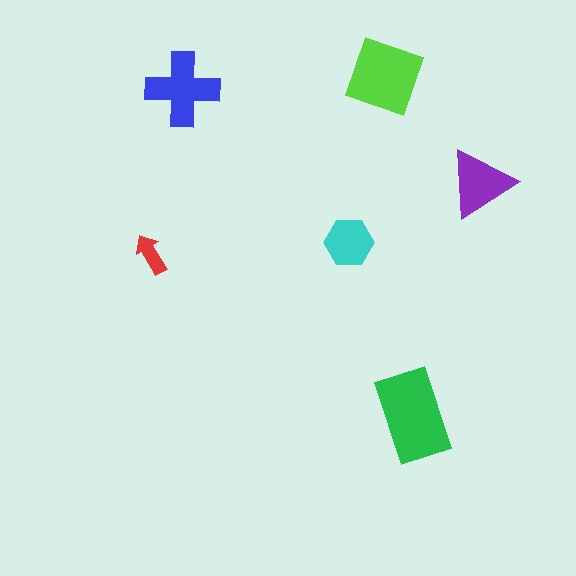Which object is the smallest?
The red arrow.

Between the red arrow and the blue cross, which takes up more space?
The blue cross.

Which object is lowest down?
The green rectangle is bottommost.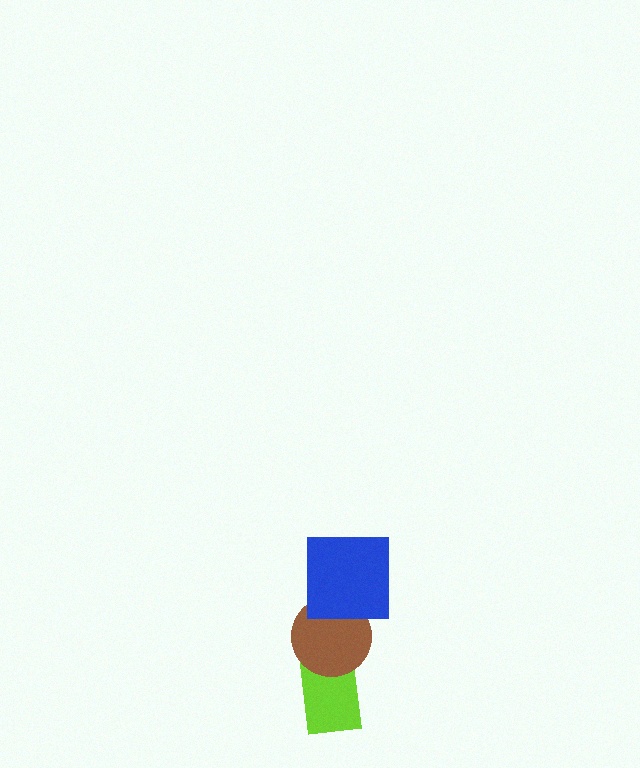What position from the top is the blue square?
The blue square is 1st from the top.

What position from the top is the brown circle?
The brown circle is 2nd from the top.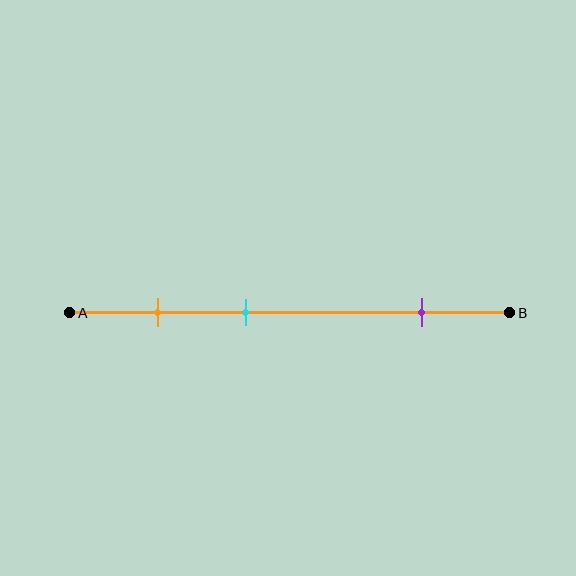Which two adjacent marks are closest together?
The orange and cyan marks are the closest adjacent pair.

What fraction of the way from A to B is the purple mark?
The purple mark is approximately 80% (0.8) of the way from A to B.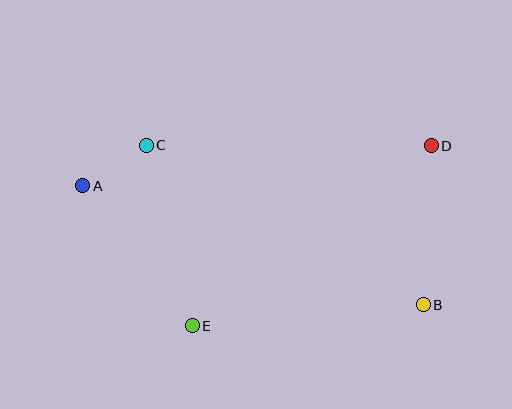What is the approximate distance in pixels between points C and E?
The distance between C and E is approximately 186 pixels.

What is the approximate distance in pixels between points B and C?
The distance between B and C is approximately 319 pixels.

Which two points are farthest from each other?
Points A and B are farthest from each other.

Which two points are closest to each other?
Points A and C are closest to each other.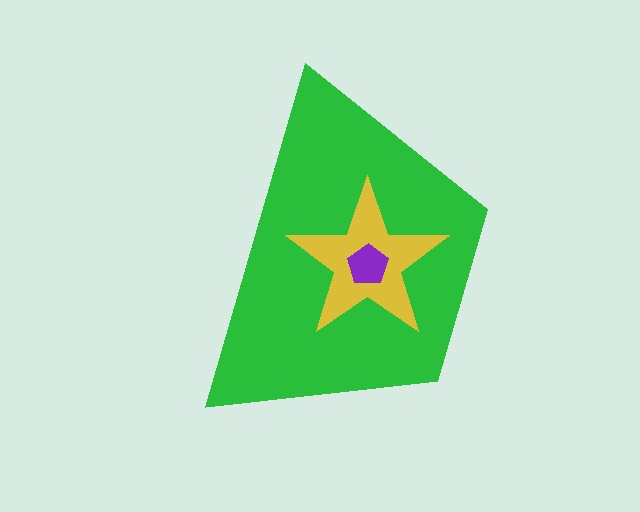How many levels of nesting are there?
3.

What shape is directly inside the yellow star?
The purple pentagon.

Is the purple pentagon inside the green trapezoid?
Yes.